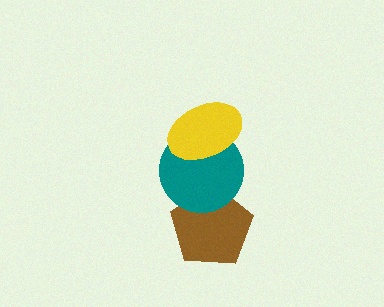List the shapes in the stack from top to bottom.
From top to bottom: the yellow ellipse, the teal circle, the brown pentagon.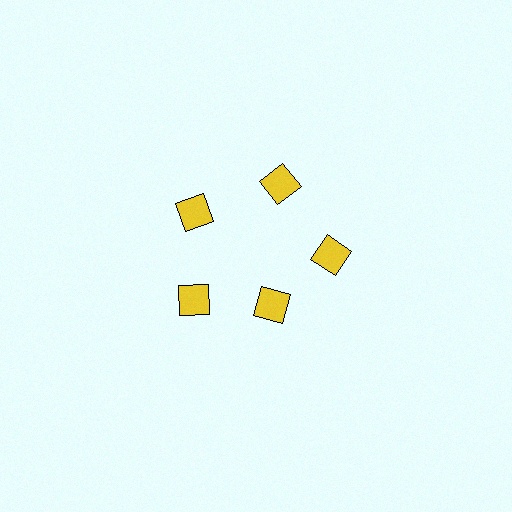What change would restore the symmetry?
The symmetry would be restored by moving it outward, back onto the ring so that all 5 squares sit at equal angles and equal distance from the center.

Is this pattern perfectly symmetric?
No. The 5 yellow squares are arranged in a ring, but one element near the 5 o'clock position is pulled inward toward the center, breaking the 5-fold rotational symmetry.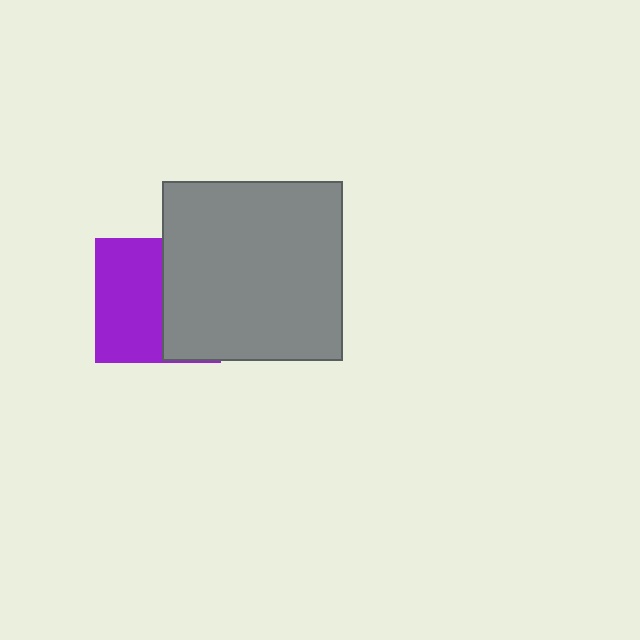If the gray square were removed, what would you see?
You would see the complete purple square.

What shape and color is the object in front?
The object in front is a gray square.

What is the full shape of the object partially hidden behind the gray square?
The partially hidden object is a purple square.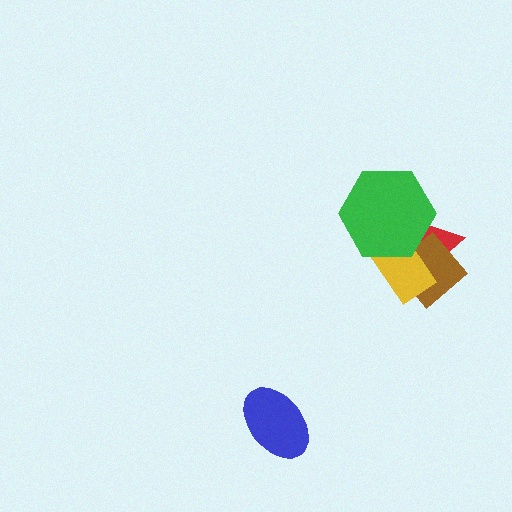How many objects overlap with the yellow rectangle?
3 objects overlap with the yellow rectangle.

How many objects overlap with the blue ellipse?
0 objects overlap with the blue ellipse.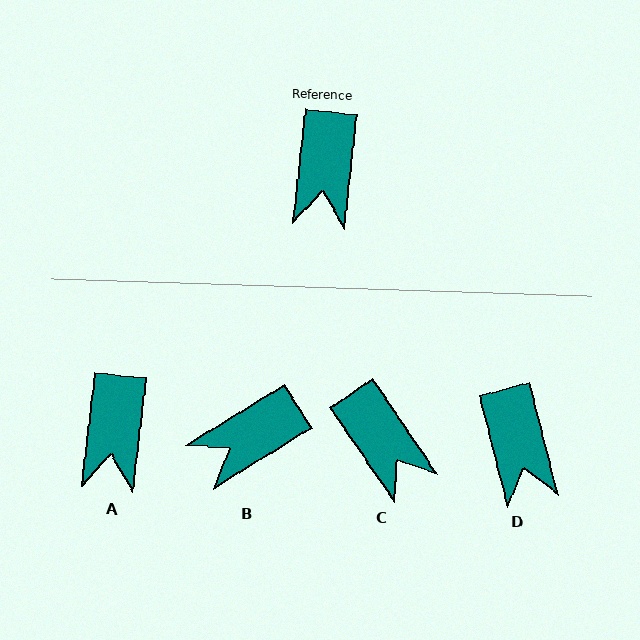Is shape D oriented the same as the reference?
No, it is off by about 21 degrees.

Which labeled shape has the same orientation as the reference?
A.